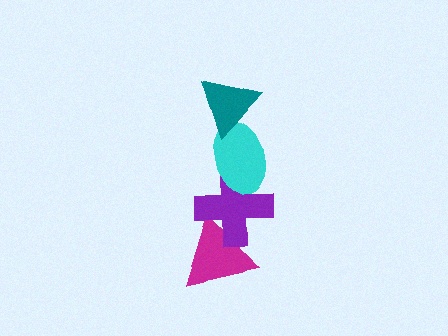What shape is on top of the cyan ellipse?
The teal triangle is on top of the cyan ellipse.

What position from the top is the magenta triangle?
The magenta triangle is 4th from the top.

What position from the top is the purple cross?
The purple cross is 3rd from the top.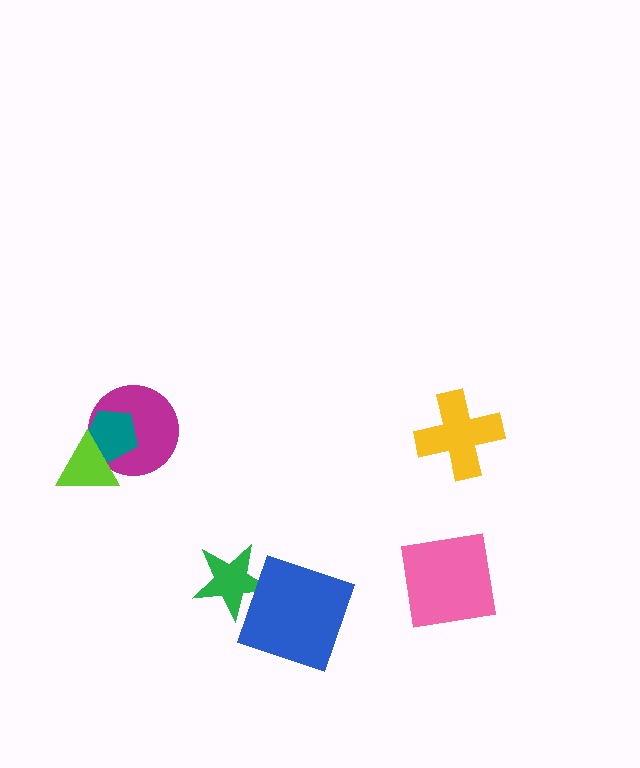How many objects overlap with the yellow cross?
0 objects overlap with the yellow cross.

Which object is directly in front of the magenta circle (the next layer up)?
The teal pentagon is directly in front of the magenta circle.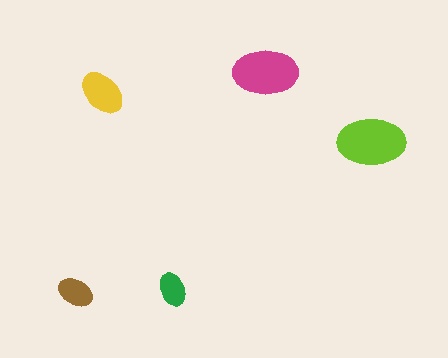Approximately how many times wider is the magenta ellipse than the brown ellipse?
About 2 times wider.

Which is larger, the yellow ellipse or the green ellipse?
The yellow one.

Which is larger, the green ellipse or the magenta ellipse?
The magenta one.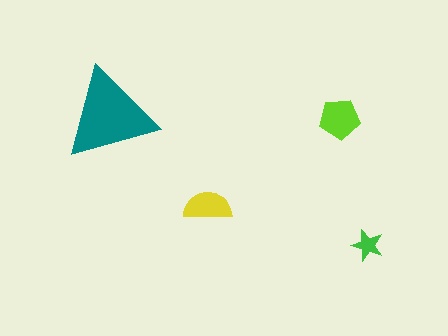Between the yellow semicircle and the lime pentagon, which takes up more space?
The lime pentagon.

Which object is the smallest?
The green star.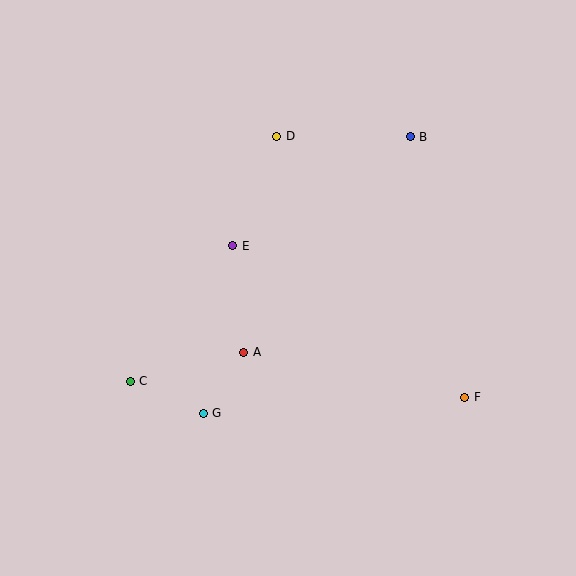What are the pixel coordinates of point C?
Point C is at (130, 381).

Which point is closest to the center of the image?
Point E at (233, 246) is closest to the center.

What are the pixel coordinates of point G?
Point G is at (203, 413).